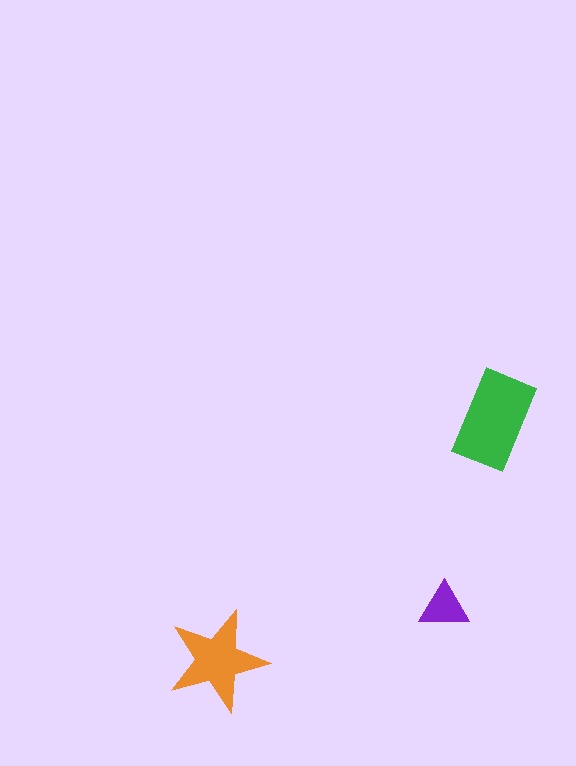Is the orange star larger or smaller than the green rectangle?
Smaller.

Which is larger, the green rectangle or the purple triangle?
The green rectangle.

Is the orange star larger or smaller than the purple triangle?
Larger.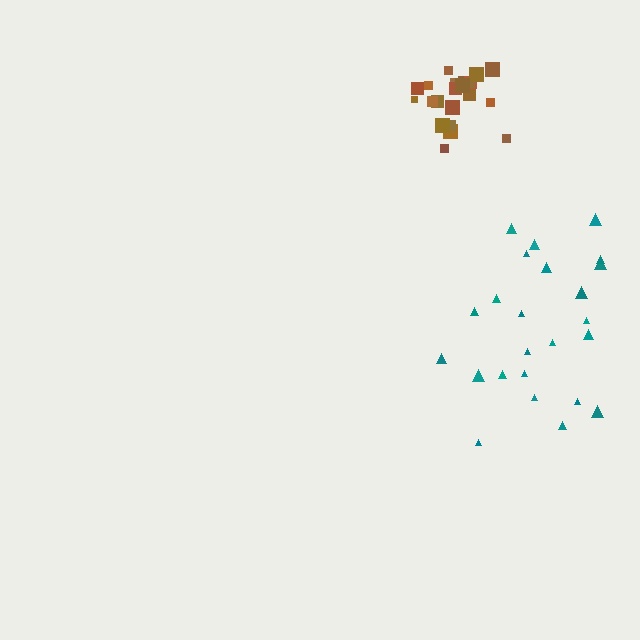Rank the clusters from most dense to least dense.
brown, teal.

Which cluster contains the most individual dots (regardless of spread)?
Teal (24).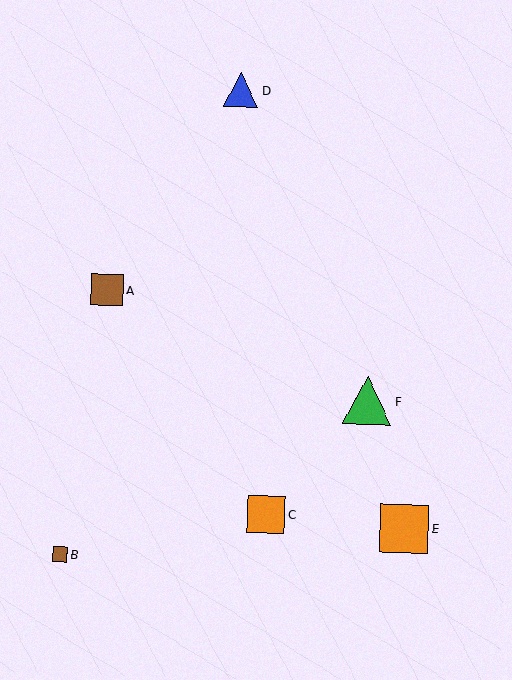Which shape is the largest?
The green triangle (labeled F) is the largest.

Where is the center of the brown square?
The center of the brown square is at (60, 554).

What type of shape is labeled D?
Shape D is a blue triangle.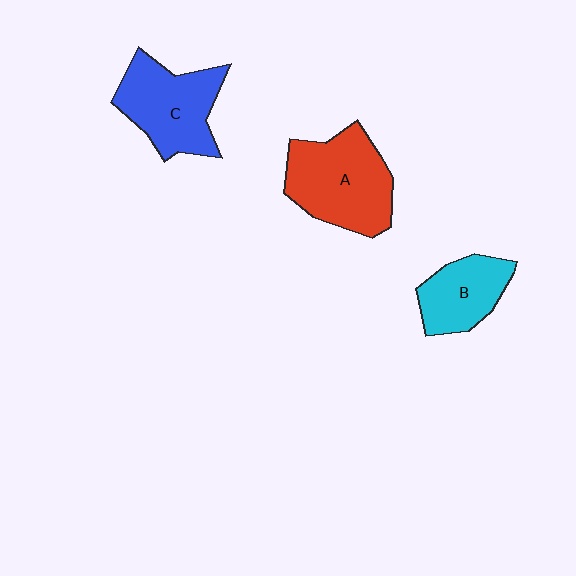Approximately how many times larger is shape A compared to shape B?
Approximately 1.6 times.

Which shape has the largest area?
Shape A (red).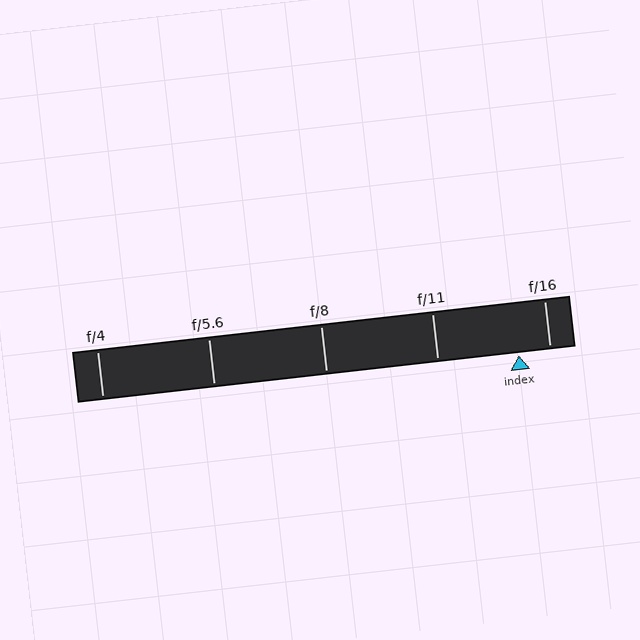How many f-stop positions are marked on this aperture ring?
There are 5 f-stop positions marked.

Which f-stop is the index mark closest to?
The index mark is closest to f/16.